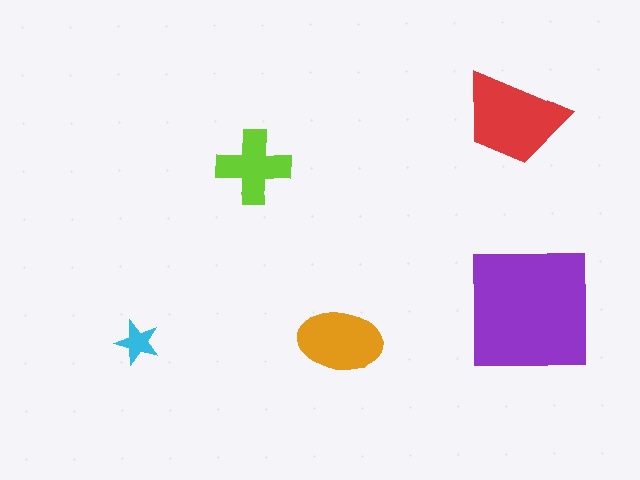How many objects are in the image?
There are 5 objects in the image.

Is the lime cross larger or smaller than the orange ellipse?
Smaller.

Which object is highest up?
The red trapezoid is topmost.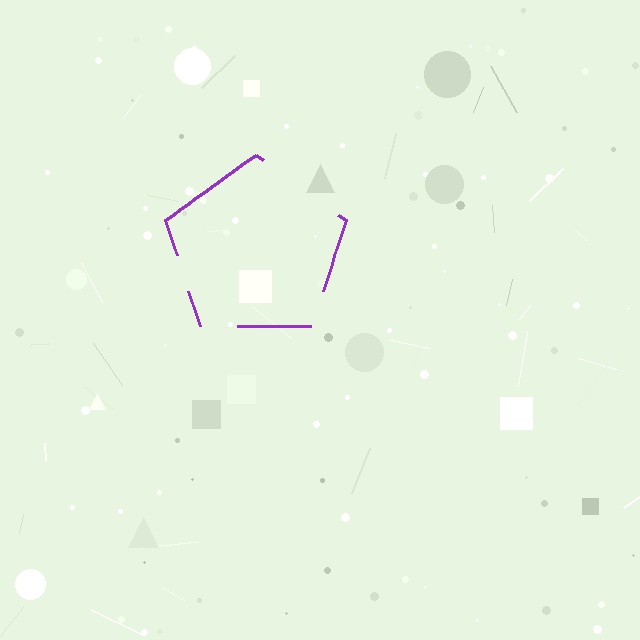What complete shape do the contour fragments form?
The contour fragments form a pentagon.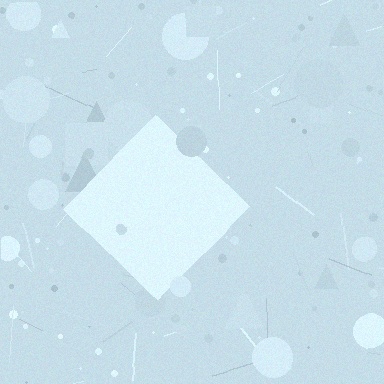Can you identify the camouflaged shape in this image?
The camouflaged shape is a diamond.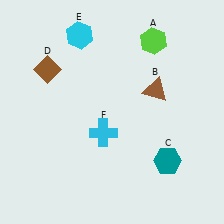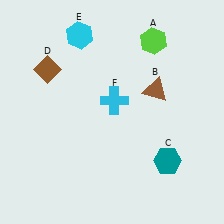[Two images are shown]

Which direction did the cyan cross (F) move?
The cyan cross (F) moved up.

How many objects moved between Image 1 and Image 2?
1 object moved between the two images.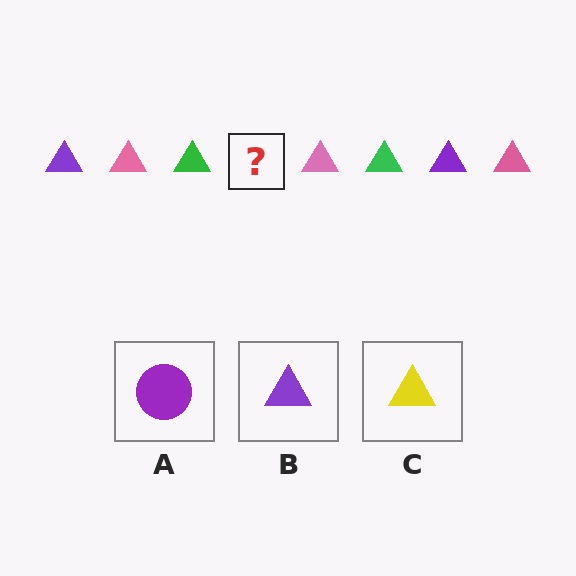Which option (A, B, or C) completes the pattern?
B.